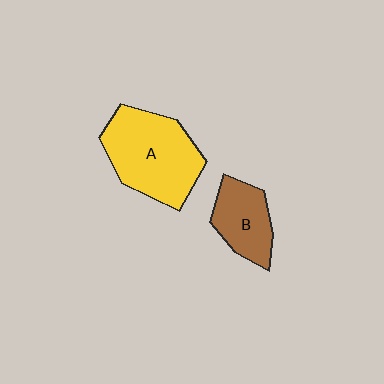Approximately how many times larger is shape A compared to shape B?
Approximately 1.8 times.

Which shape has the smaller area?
Shape B (brown).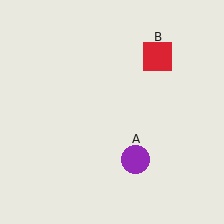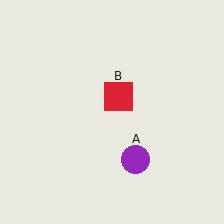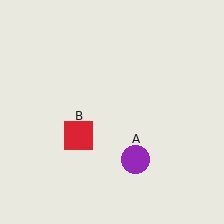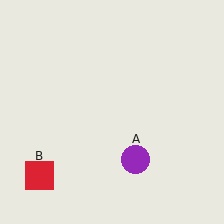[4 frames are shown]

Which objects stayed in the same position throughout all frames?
Purple circle (object A) remained stationary.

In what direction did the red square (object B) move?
The red square (object B) moved down and to the left.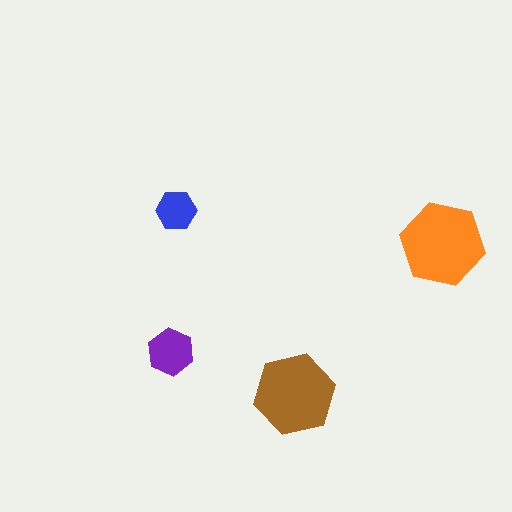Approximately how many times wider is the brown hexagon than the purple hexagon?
About 1.5 times wider.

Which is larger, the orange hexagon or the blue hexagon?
The orange one.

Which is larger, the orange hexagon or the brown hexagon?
The orange one.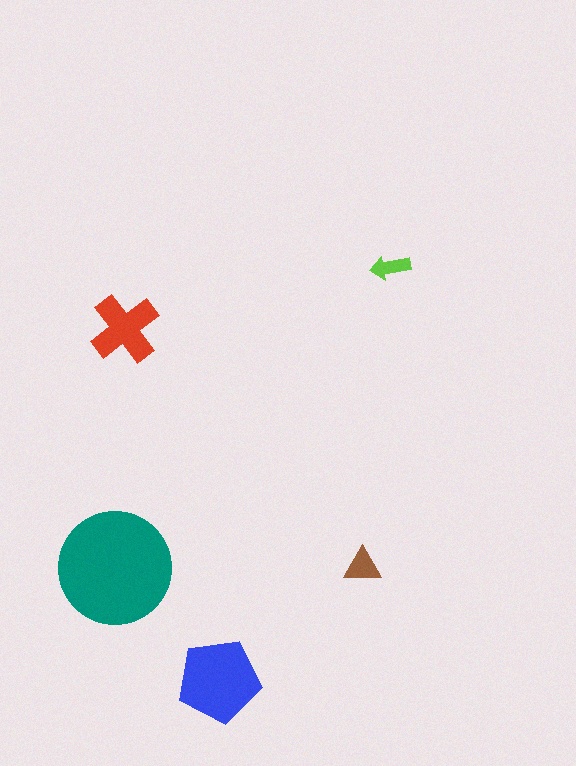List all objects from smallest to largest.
The lime arrow, the brown triangle, the red cross, the blue pentagon, the teal circle.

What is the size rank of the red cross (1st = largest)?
3rd.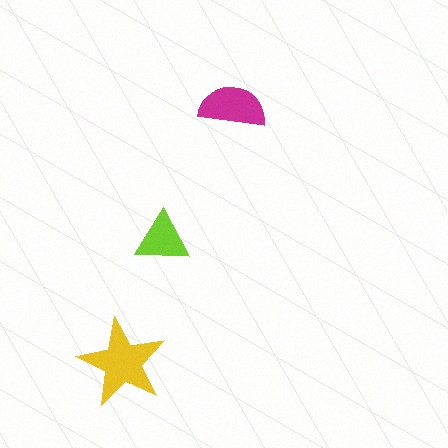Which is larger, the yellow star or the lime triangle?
The yellow star.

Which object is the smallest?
The lime triangle.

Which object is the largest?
The yellow star.